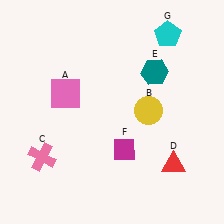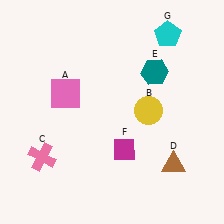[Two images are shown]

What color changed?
The triangle (D) changed from red in Image 1 to brown in Image 2.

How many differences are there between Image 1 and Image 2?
There is 1 difference between the two images.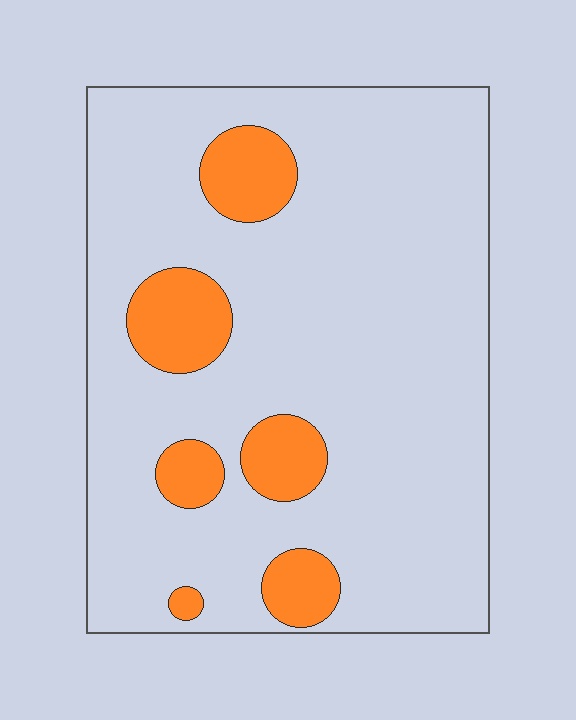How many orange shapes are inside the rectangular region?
6.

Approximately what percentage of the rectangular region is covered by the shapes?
Approximately 15%.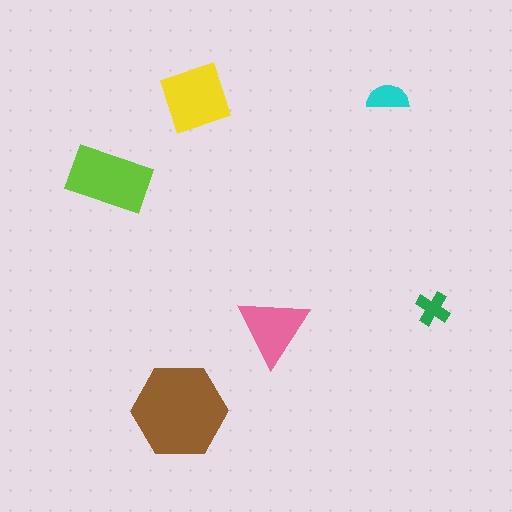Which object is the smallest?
The green cross.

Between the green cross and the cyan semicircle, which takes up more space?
The cyan semicircle.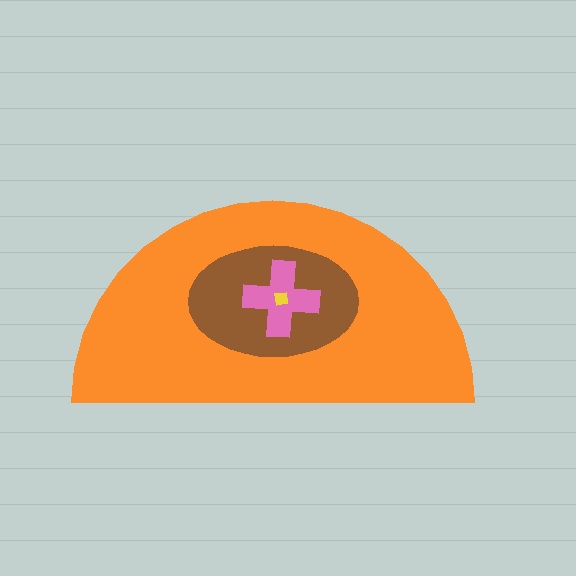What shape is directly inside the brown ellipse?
The pink cross.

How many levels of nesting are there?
4.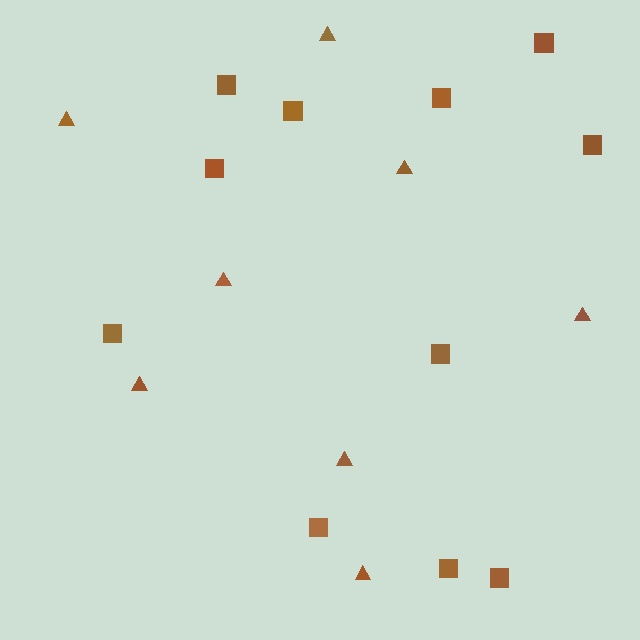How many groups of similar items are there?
There are 2 groups: one group of triangles (8) and one group of squares (11).